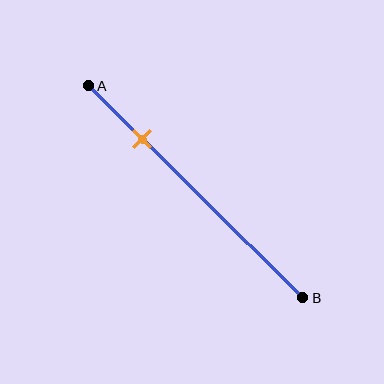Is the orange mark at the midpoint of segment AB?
No, the mark is at about 25% from A, not at the 50% midpoint.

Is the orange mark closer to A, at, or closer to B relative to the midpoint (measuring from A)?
The orange mark is closer to point A than the midpoint of segment AB.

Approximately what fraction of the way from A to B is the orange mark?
The orange mark is approximately 25% of the way from A to B.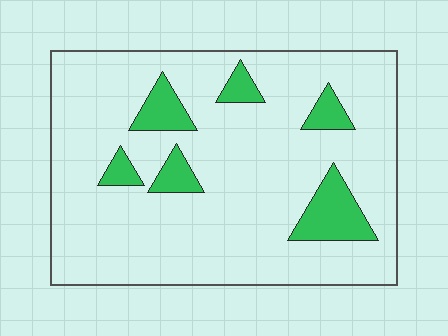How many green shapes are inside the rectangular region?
6.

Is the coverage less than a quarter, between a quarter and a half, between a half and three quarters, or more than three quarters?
Less than a quarter.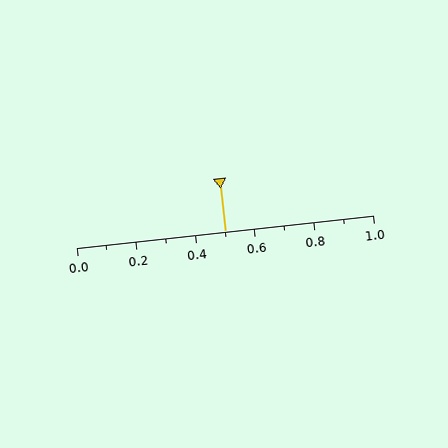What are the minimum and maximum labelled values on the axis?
The axis runs from 0.0 to 1.0.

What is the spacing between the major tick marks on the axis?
The major ticks are spaced 0.2 apart.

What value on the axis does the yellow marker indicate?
The marker indicates approximately 0.5.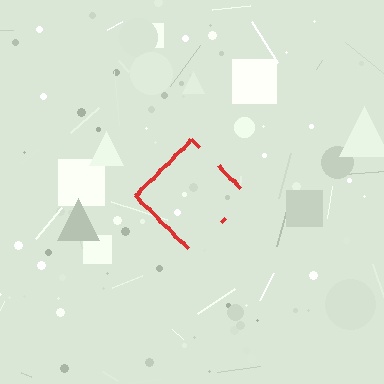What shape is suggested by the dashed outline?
The dashed outline suggests a diamond.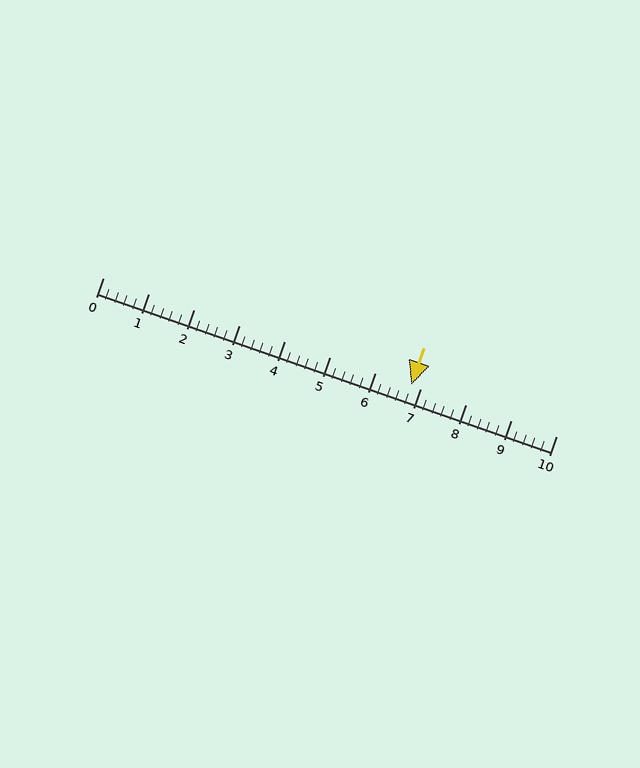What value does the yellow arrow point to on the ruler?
The yellow arrow points to approximately 6.8.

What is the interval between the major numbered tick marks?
The major tick marks are spaced 1 units apart.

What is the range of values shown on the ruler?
The ruler shows values from 0 to 10.